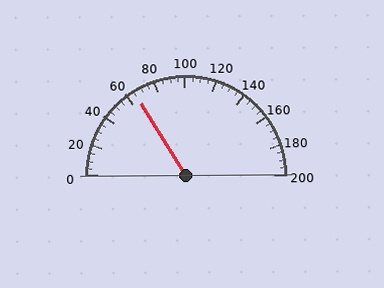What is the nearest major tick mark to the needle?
The nearest major tick mark is 60.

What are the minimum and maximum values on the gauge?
The gauge ranges from 0 to 200.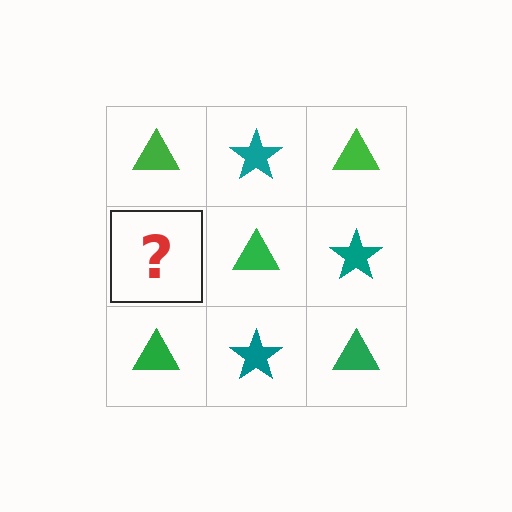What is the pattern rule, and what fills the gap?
The rule is that it alternates green triangle and teal star in a checkerboard pattern. The gap should be filled with a teal star.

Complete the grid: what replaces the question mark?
The question mark should be replaced with a teal star.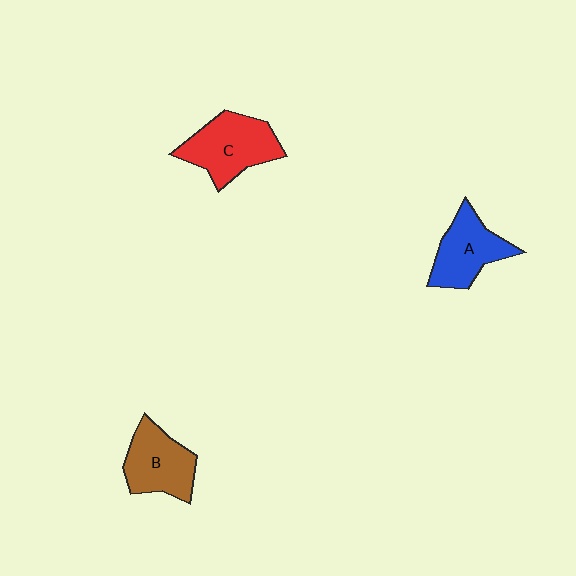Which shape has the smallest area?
Shape A (blue).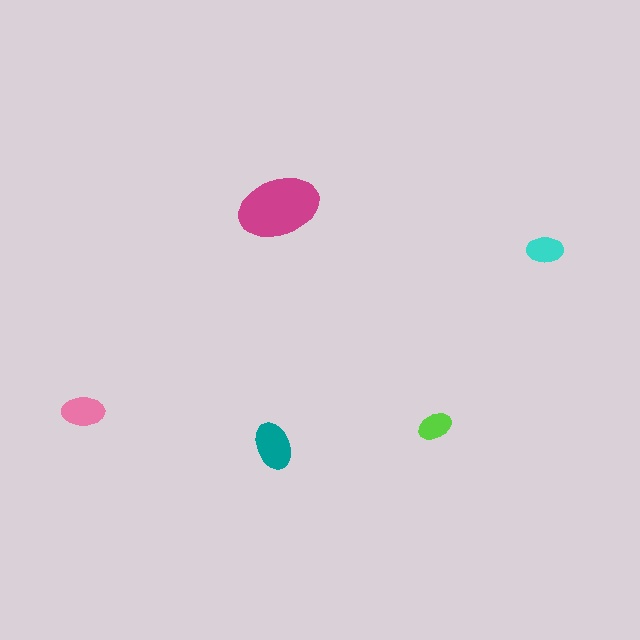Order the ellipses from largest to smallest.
the magenta one, the teal one, the pink one, the cyan one, the lime one.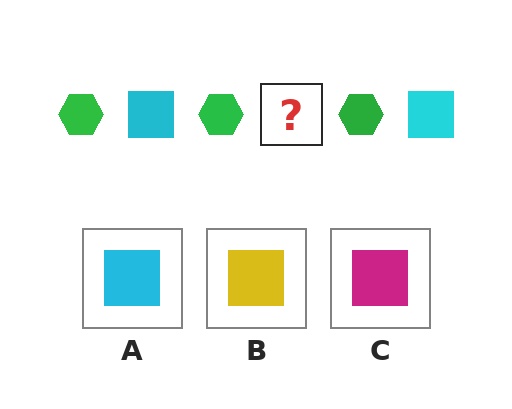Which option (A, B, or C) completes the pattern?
A.